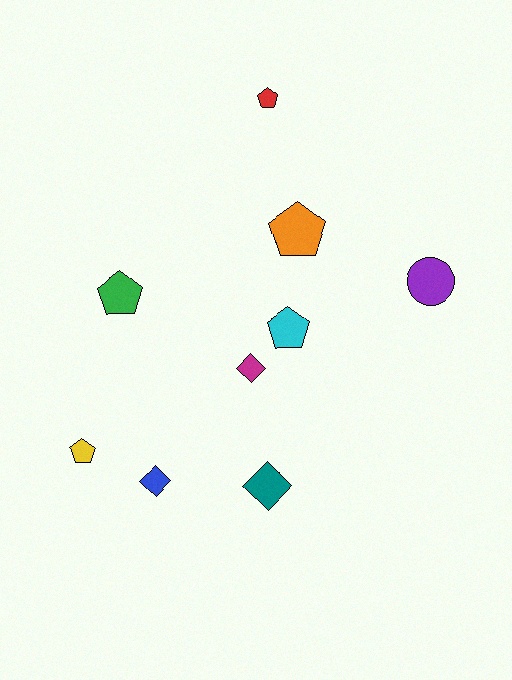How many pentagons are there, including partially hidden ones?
There are 5 pentagons.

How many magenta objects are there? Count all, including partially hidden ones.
There is 1 magenta object.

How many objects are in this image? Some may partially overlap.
There are 9 objects.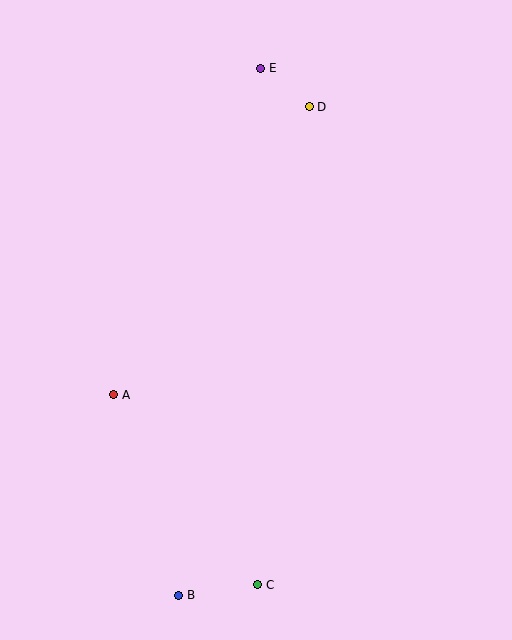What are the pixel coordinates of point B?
Point B is at (179, 595).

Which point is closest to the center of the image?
Point A at (114, 395) is closest to the center.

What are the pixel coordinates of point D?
Point D is at (309, 107).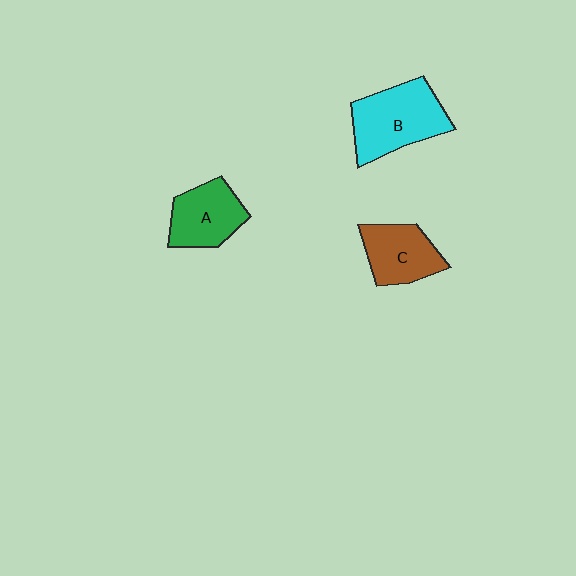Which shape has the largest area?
Shape B (cyan).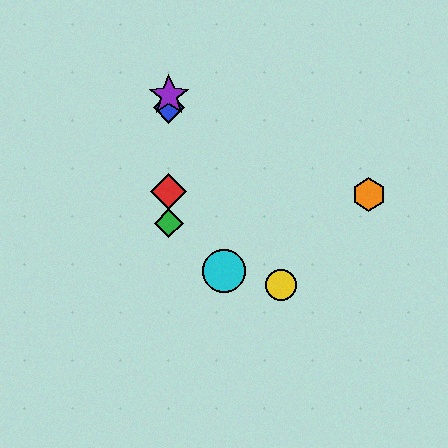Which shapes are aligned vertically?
The red diamond, the blue diamond, the green diamond, the purple star are aligned vertically.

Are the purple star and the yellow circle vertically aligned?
No, the purple star is at x≈169 and the yellow circle is at x≈281.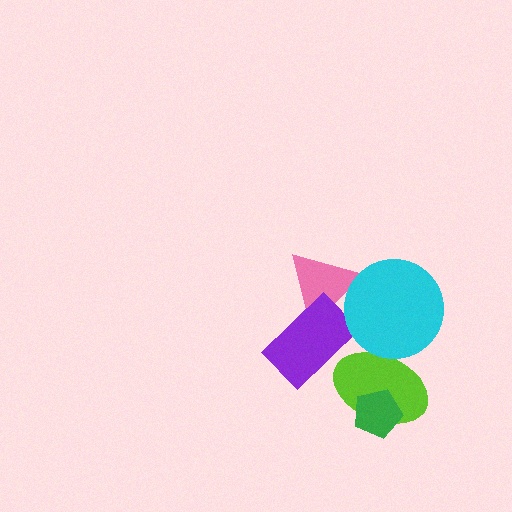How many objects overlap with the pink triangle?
2 objects overlap with the pink triangle.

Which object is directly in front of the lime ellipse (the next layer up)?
The green pentagon is directly in front of the lime ellipse.